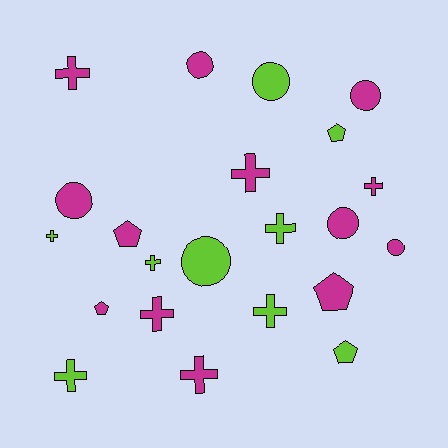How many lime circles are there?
There are 2 lime circles.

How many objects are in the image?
There are 22 objects.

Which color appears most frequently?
Magenta, with 13 objects.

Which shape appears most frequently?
Cross, with 10 objects.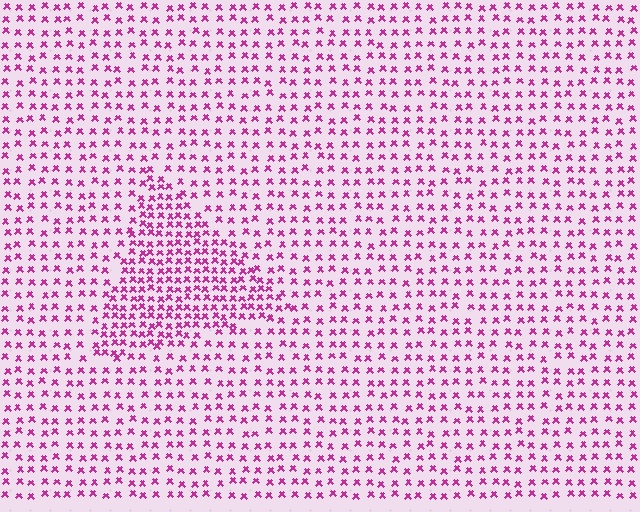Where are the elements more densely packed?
The elements are more densely packed inside the triangle boundary.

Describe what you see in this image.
The image contains small magenta elements arranged at two different densities. A triangle-shaped region is visible where the elements are more densely packed than the surrounding area.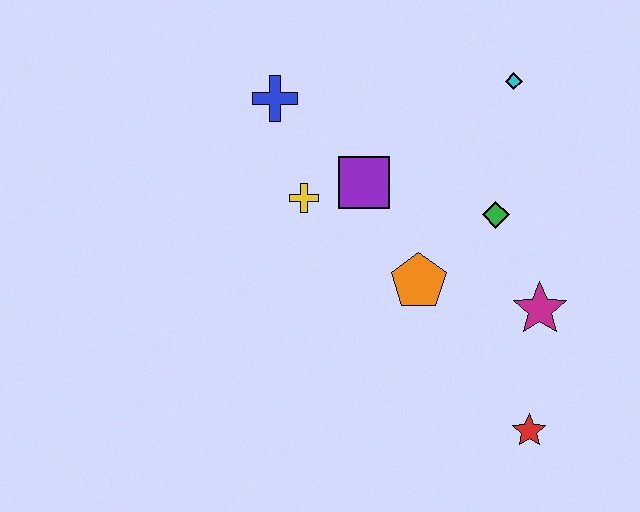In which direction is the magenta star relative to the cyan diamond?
The magenta star is below the cyan diamond.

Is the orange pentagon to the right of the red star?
No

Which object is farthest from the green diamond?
The blue cross is farthest from the green diamond.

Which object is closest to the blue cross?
The yellow cross is closest to the blue cross.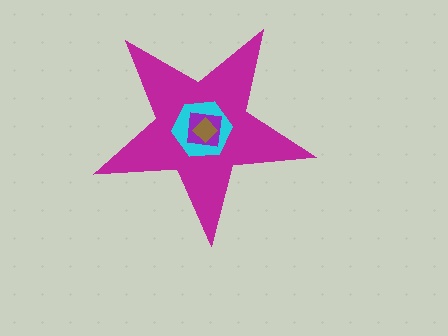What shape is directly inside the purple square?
The brown diamond.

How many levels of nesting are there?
4.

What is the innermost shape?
The brown diamond.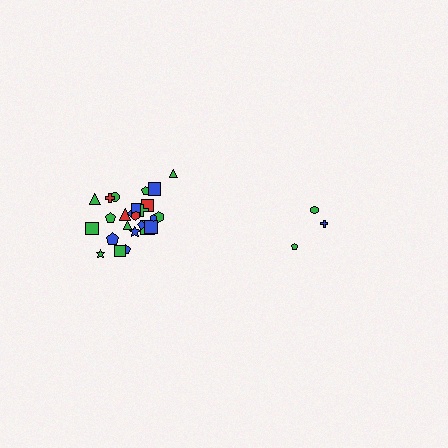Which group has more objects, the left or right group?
The left group.